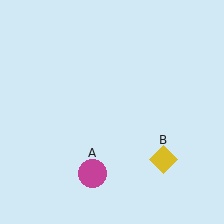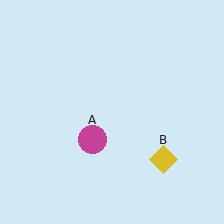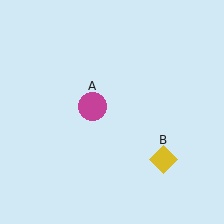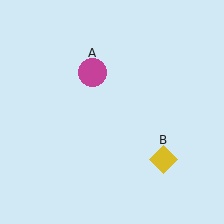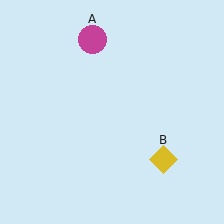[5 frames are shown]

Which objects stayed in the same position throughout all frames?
Yellow diamond (object B) remained stationary.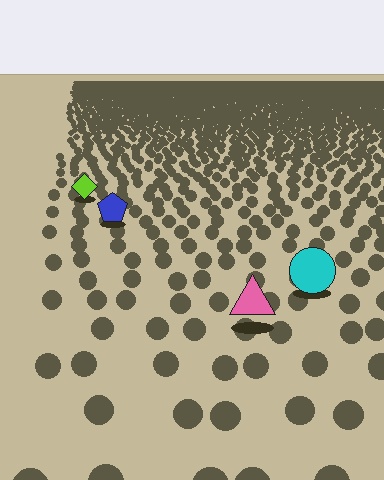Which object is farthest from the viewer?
The lime diamond is farthest from the viewer. It appears smaller and the ground texture around it is denser.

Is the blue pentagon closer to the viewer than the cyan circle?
No. The cyan circle is closer — you can tell from the texture gradient: the ground texture is coarser near it.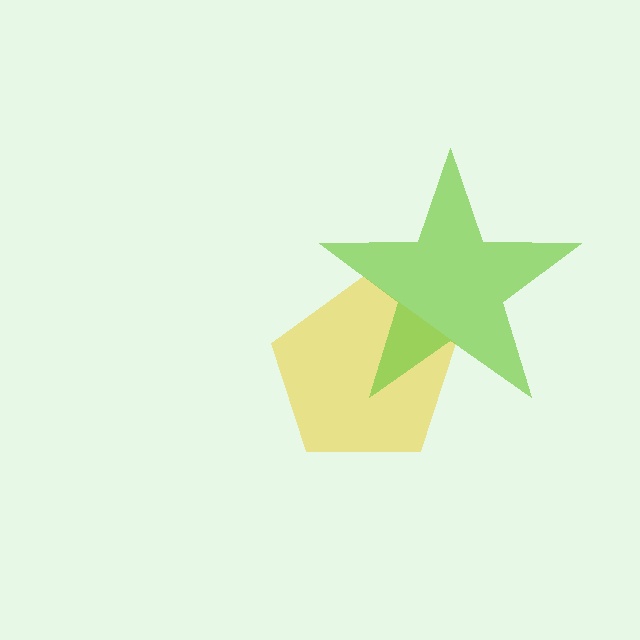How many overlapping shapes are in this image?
There are 2 overlapping shapes in the image.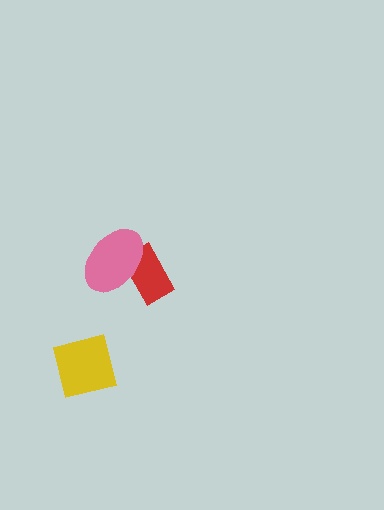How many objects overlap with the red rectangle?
1 object overlaps with the red rectangle.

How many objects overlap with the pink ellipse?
1 object overlaps with the pink ellipse.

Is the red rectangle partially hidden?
Yes, it is partially covered by another shape.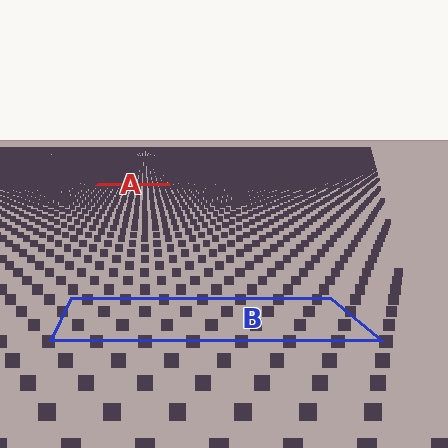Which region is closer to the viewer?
Region B is closer. The texture elements there are larger and more spread out.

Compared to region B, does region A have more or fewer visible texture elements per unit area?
Region A has more texture elements per unit area — they are packed more densely because it is farther away.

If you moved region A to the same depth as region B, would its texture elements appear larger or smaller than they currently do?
They would appear larger. At a closer depth, the same texture elements are projected at a bigger on-screen size.